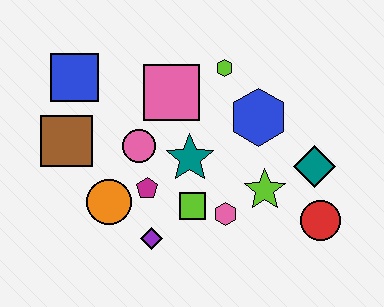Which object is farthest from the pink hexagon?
The blue square is farthest from the pink hexagon.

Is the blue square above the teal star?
Yes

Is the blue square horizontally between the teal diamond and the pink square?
No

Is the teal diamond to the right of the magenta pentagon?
Yes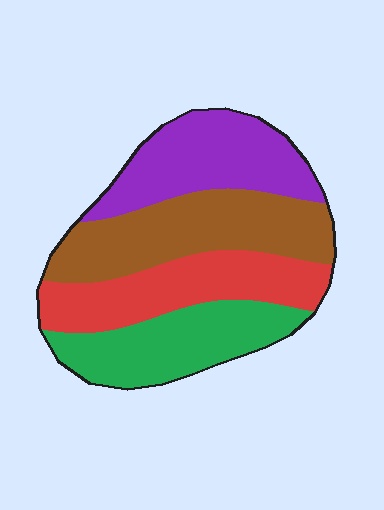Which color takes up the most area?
Brown, at roughly 30%.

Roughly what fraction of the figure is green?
Green covers roughly 25% of the figure.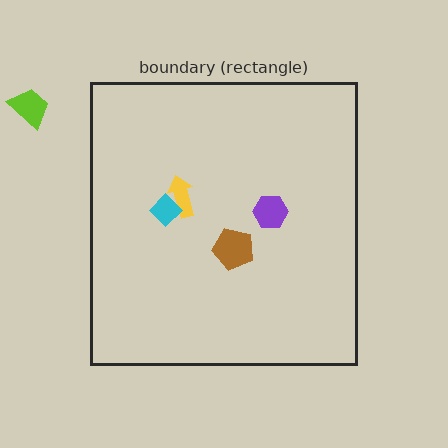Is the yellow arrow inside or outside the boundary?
Inside.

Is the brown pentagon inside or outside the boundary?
Inside.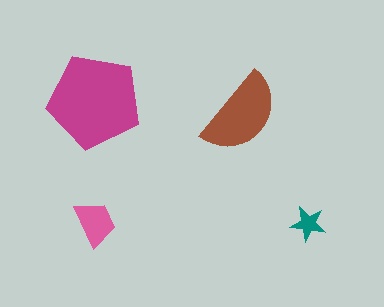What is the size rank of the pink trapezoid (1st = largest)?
3rd.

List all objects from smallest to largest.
The teal star, the pink trapezoid, the brown semicircle, the magenta pentagon.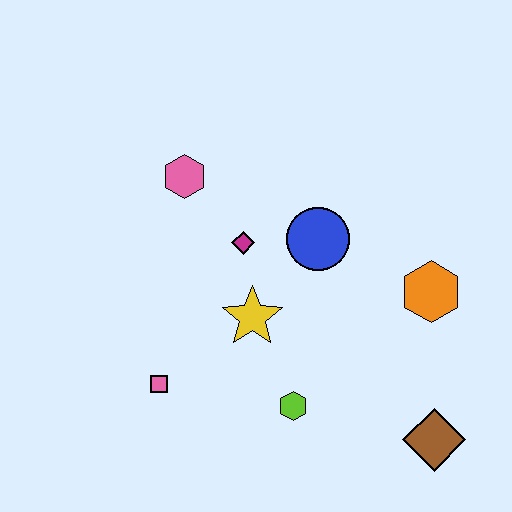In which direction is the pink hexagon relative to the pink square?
The pink hexagon is above the pink square.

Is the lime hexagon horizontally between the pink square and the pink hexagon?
No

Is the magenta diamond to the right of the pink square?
Yes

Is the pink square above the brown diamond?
Yes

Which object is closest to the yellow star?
The magenta diamond is closest to the yellow star.